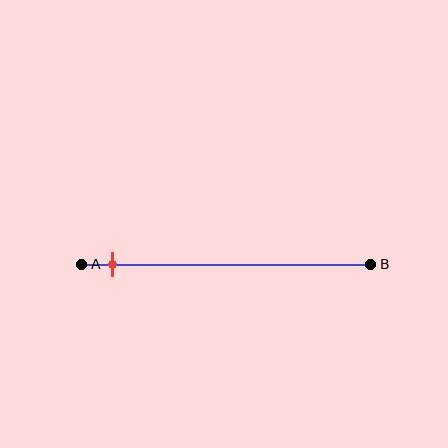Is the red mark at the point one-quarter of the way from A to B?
No, the mark is at about 10% from A, not at the 25% one-quarter point.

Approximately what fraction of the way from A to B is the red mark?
The red mark is approximately 10% of the way from A to B.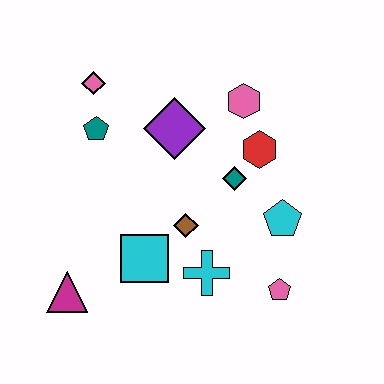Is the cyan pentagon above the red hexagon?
No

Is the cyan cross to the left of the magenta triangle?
No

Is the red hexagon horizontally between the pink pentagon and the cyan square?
Yes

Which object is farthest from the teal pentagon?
The pink pentagon is farthest from the teal pentagon.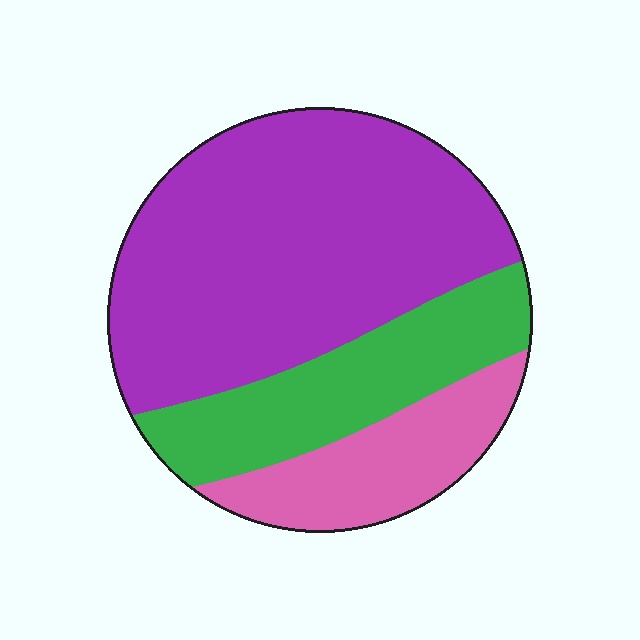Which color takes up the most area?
Purple, at roughly 60%.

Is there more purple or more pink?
Purple.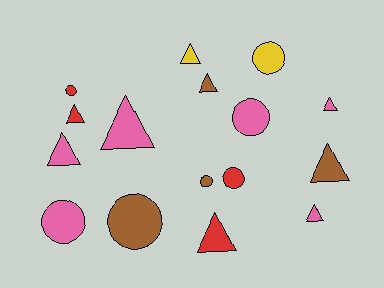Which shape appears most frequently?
Triangle, with 9 objects.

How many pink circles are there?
There are 2 pink circles.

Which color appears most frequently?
Pink, with 6 objects.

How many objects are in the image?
There are 16 objects.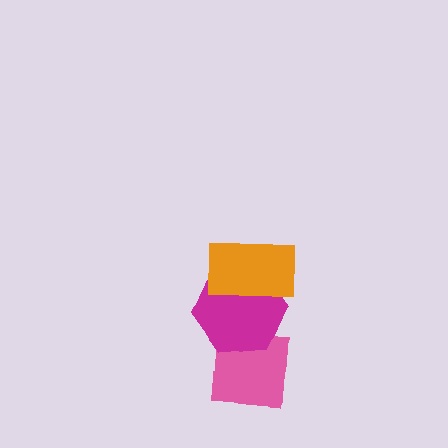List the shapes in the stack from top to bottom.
From top to bottom: the orange rectangle, the magenta hexagon, the pink square.